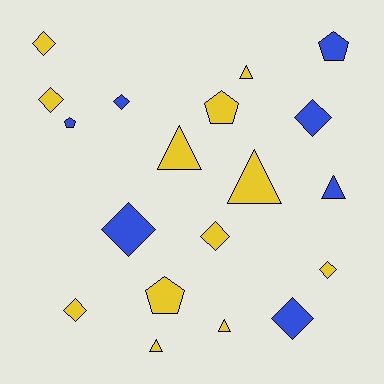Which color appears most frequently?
Yellow, with 12 objects.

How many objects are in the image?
There are 19 objects.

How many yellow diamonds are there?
There are 5 yellow diamonds.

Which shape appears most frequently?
Diamond, with 9 objects.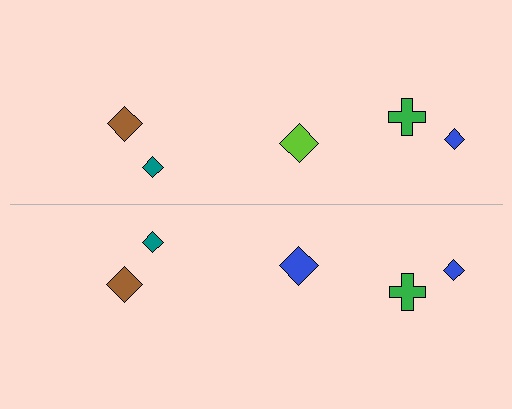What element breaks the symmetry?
The blue diamond on the bottom side breaks the symmetry — its mirror counterpart is lime.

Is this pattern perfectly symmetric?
No, the pattern is not perfectly symmetric. The blue diamond on the bottom side breaks the symmetry — its mirror counterpart is lime.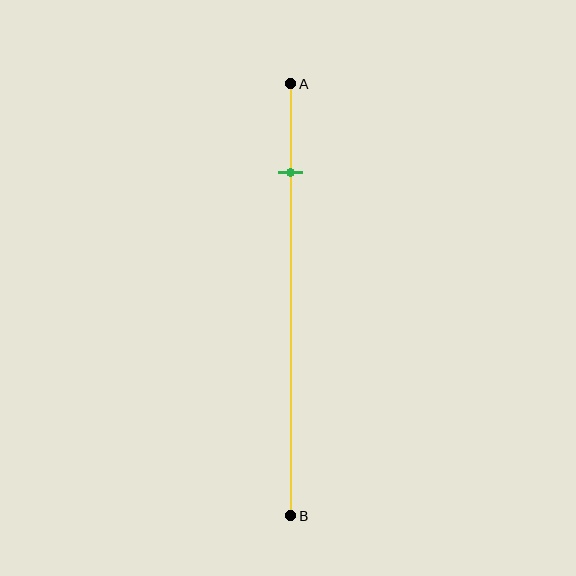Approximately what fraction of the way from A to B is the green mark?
The green mark is approximately 20% of the way from A to B.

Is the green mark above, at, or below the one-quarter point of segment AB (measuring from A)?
The green mark is above the one-quarter point of segment AB.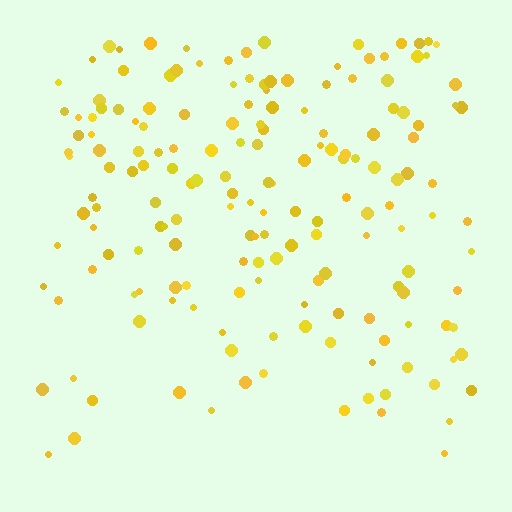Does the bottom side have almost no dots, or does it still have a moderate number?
Still a moderate number, just noticeably fewer than the top.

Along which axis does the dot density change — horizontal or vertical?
Vertical.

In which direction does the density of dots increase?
From bottom to top, with the top side densest.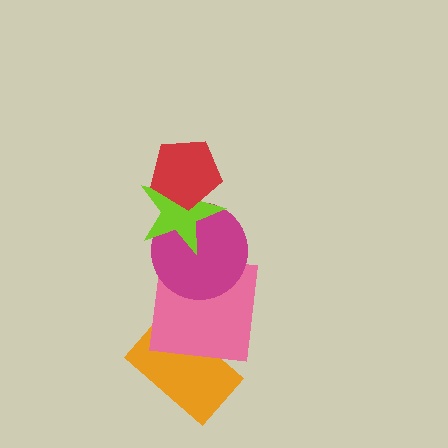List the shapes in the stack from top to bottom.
From top to bottom: the red pentagon, the lime star, the magenta circle, the pink square, the orange rectangle.